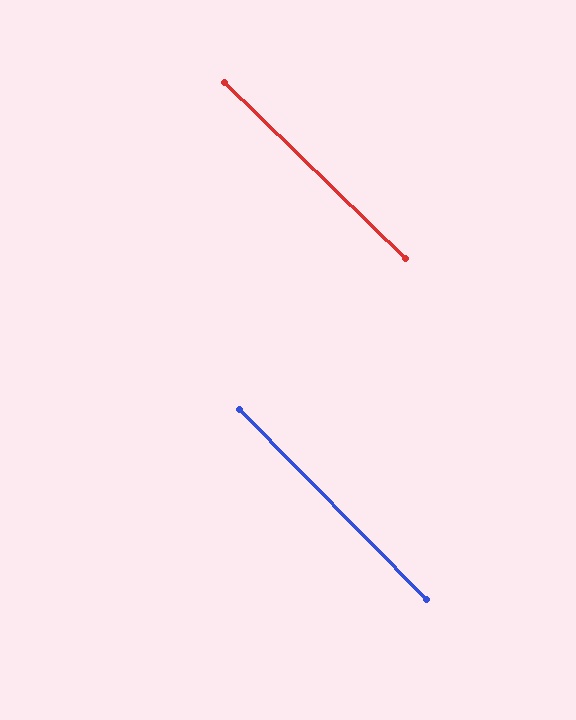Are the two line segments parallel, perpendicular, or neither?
Parallel — their directions differ by only 1.2°.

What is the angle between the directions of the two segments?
Approximately 1 degree.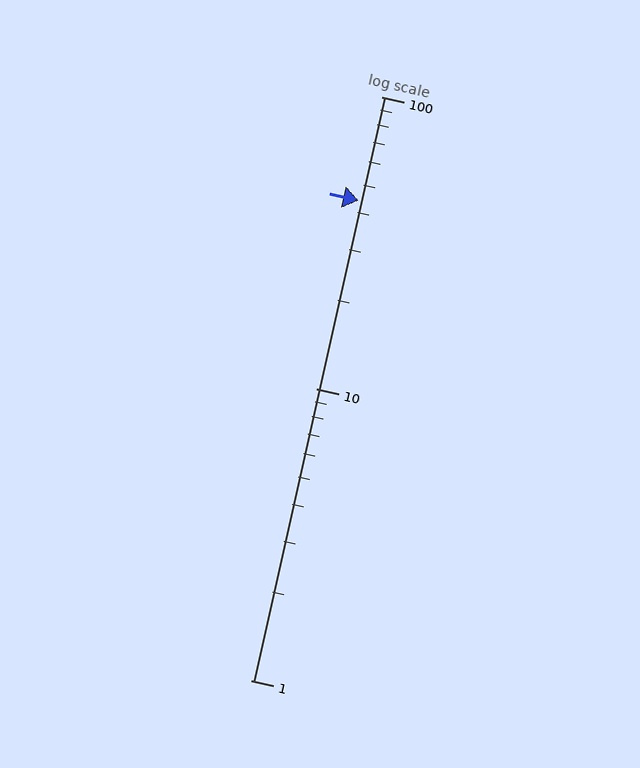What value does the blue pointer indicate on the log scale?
The pointer indicates approximately 44.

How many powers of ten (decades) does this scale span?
The scale spans 2 decades, from 1 to 100.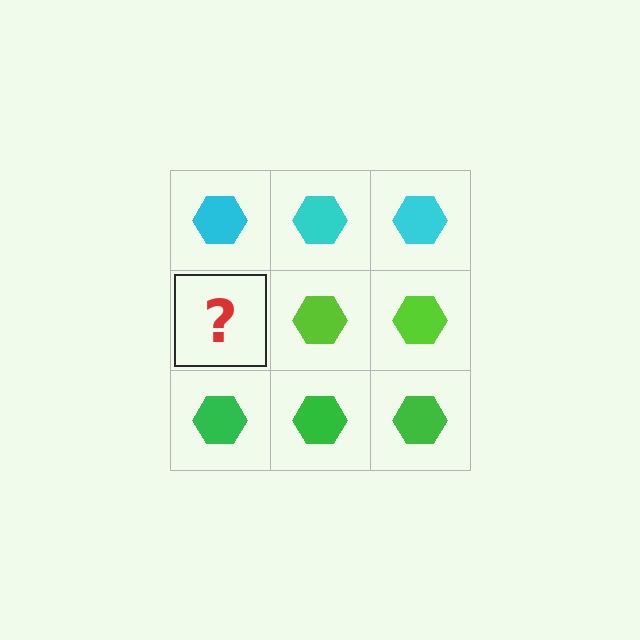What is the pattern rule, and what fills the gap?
The rule is that each row has a consistent color. The gap should be filled with a lime hexagon.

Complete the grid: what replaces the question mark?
The question mark should be replaced with a lime hexagon.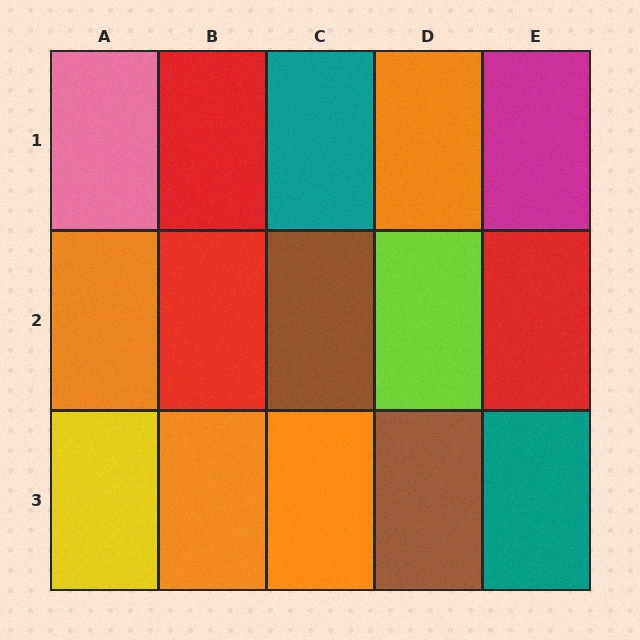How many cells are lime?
1 cell is lime.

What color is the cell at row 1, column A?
Pink.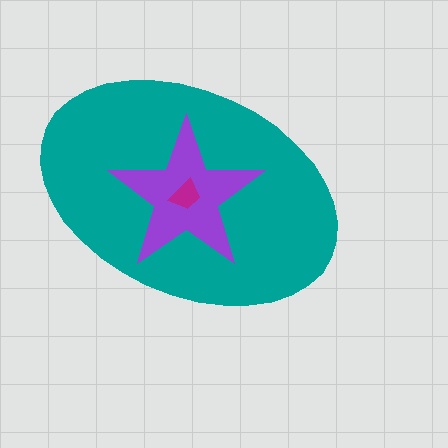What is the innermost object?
The magenta trapezoid.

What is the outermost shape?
The teal ellipse.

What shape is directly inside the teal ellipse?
The purple star.